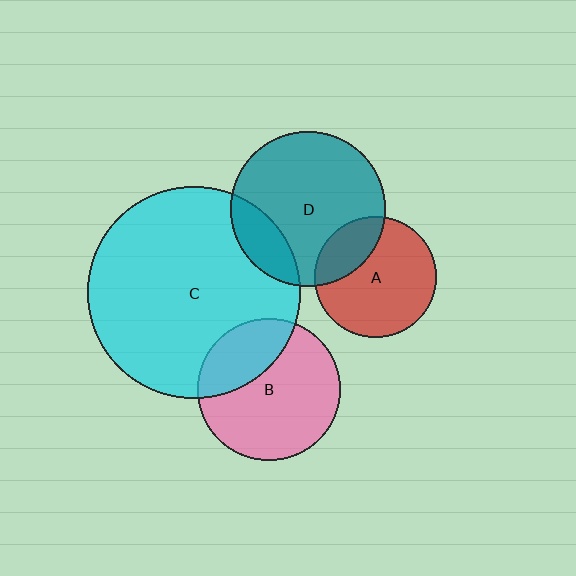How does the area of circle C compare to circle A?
Approximately 3.1 times.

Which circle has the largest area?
Circle C (cyan).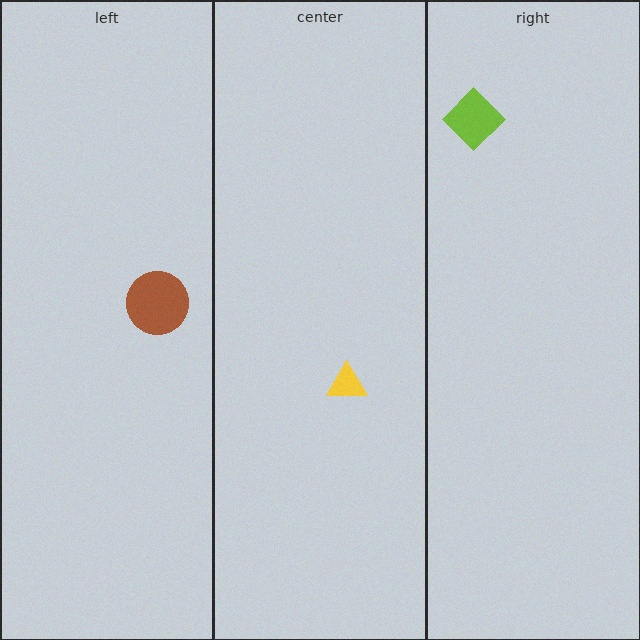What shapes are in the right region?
The lime diamond.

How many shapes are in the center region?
1.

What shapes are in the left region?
The brown circle.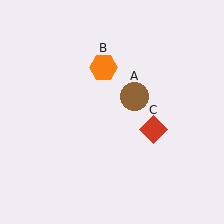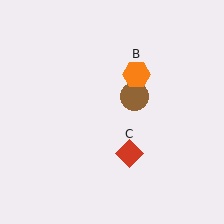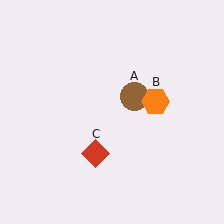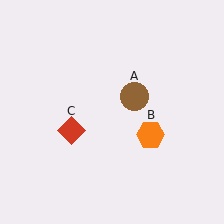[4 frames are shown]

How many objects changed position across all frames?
2 objects changed position: orange hexagon (object B), red diamond (object C).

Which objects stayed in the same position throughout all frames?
Brown circle (object A) remained stationary.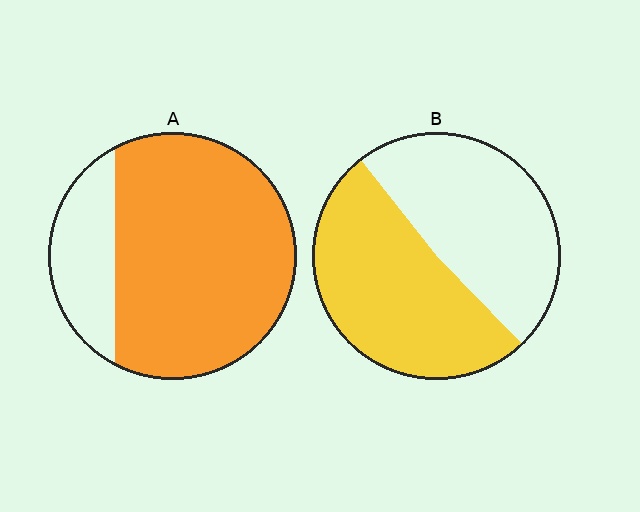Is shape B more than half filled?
Roughly half.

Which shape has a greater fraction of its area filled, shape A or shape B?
Shape A.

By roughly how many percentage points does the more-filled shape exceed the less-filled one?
By roughly 25 percentage points (A over B).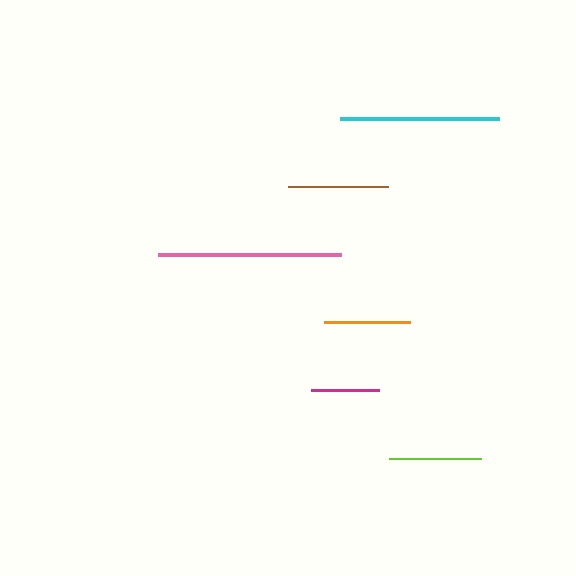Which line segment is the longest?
The pink line is the longest at approximately 183 pixels.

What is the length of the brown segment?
The brown segment is approximately 100 pixels long.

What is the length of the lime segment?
The lime segment is approximately 92 pixels long.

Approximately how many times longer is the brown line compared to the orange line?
The brown line is approximately 1.2 times the length of the orange line.